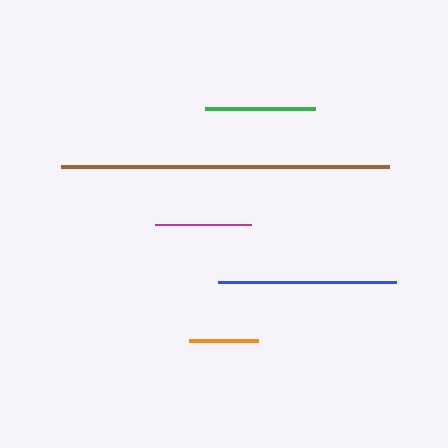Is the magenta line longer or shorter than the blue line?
The blue line is longer than the magenta line.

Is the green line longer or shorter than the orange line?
The green line is longer than the orange line.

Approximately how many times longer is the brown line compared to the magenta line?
The brown line is approximately 3.4 times the length of the magenta line.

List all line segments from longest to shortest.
From longest to shortest: brown, blue, green, magenta, orange.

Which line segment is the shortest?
The orange line is the shortest at approximately 69 pixels.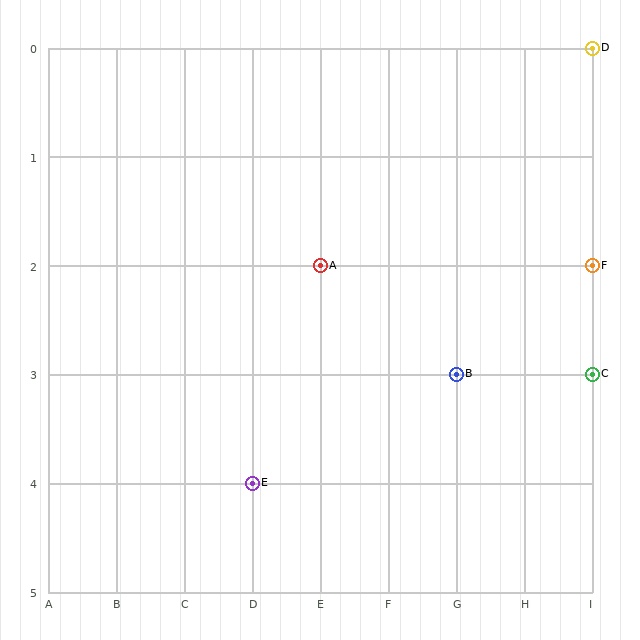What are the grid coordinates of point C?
Point C is at grid coordinates (I, 3).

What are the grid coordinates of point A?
Point A is at grid coordinates (E, 2).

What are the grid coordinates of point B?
Point B is at grid coordinates (G, 3).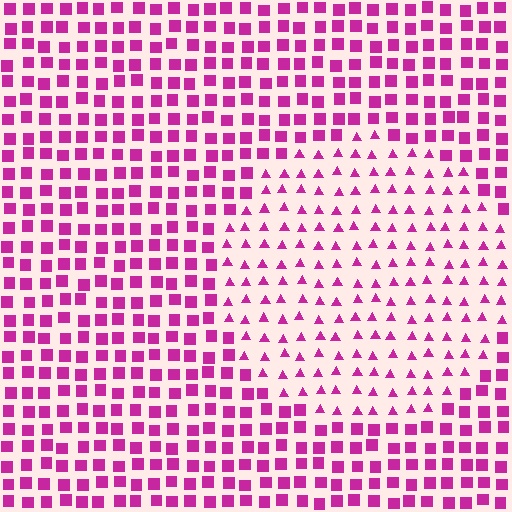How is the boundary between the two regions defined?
The boundary is defined by a change in element shape: triangles inside vs. squares outside. All elements share the same color and spacing.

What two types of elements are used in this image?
The image uses triangles inside the circle region and squares outside it.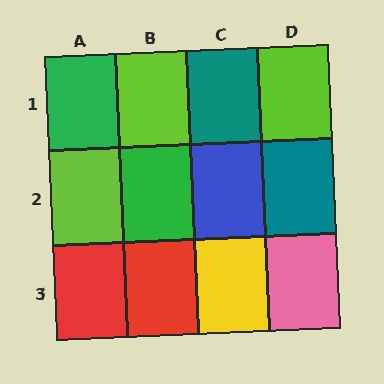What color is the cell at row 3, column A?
Red.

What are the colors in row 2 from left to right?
Lime, green, blue, teal.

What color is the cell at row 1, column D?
Lime.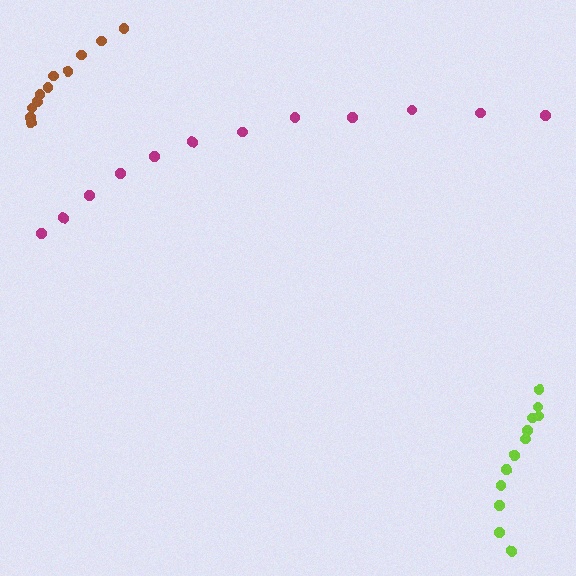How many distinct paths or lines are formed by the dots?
There are 3 distinct paths.